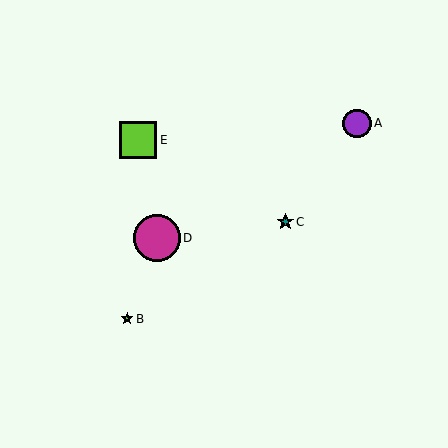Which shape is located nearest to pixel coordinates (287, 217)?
The teal star (labeled C) at (285, 222) is nearest to that location.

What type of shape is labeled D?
Shape D is a magenta circle.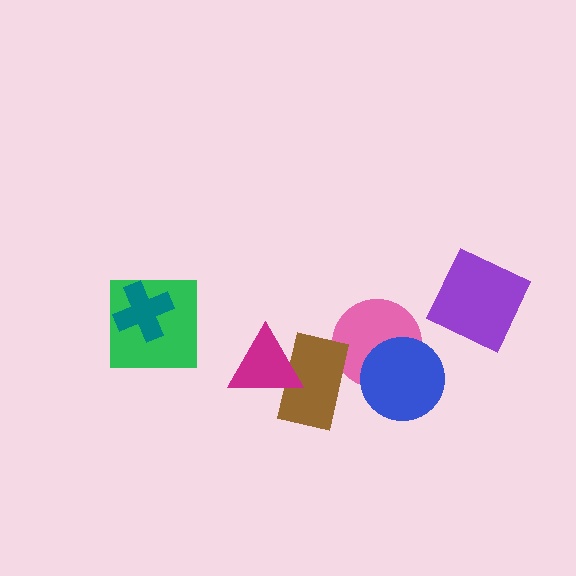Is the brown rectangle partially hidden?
Yes, it is partially covered by another shape.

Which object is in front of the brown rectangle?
The magenta triangle is in front of the brown rectangle.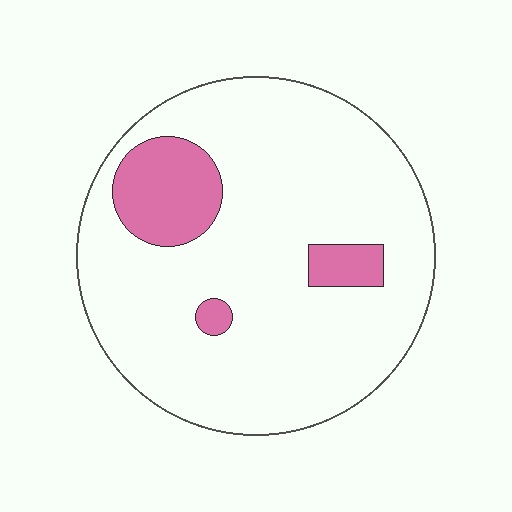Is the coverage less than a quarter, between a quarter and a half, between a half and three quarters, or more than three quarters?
Less than a quarter.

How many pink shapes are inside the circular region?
3.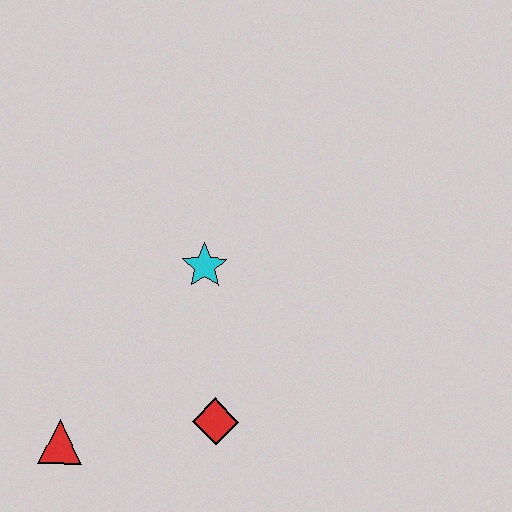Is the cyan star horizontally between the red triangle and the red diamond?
Yes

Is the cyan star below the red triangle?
No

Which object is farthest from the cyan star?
The red triangle is farthest from the cyan star.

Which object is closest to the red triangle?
The red diamond is closest to the red triangle.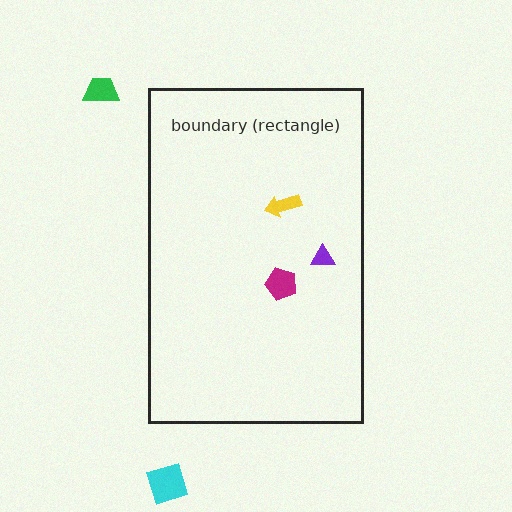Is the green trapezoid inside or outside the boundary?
Outside.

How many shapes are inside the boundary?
3 inside, 2 outside.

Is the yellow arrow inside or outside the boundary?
Inside.